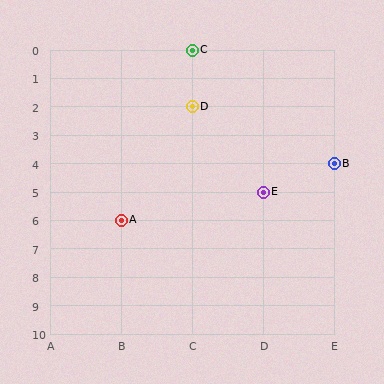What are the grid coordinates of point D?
Point D is at grid coordinates (C, 2).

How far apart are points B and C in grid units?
Points B and C are 2 columns and 4 rows apart (about 4.5 grid units diagonally).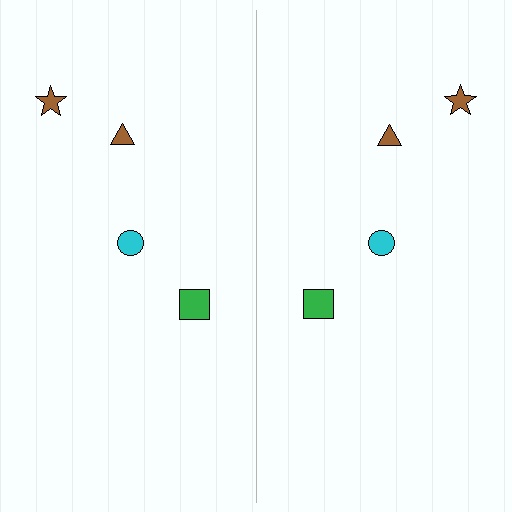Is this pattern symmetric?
Yes, this pattern has bilateral (reflection) symmetry.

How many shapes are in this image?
There are 8 shapes in this image.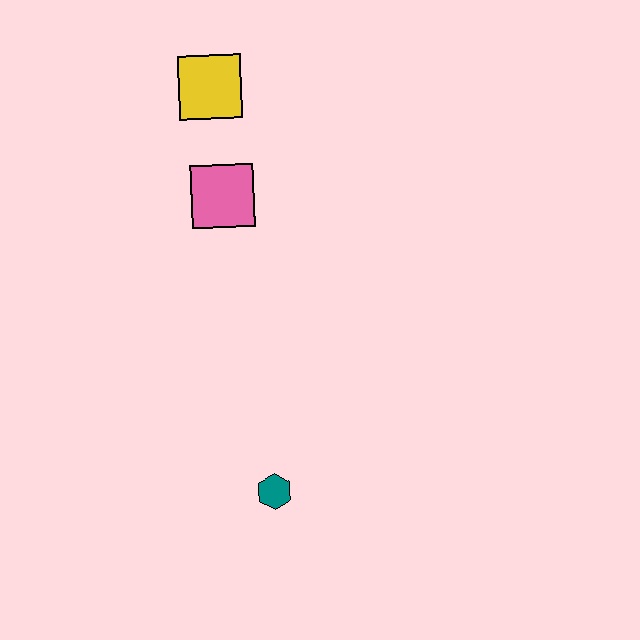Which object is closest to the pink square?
The yellow square is closest to the pink square.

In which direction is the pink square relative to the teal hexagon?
The pink square is above the teal hexagon.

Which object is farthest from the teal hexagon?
The yellow square is farthest from the teal hexagon.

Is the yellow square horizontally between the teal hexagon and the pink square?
No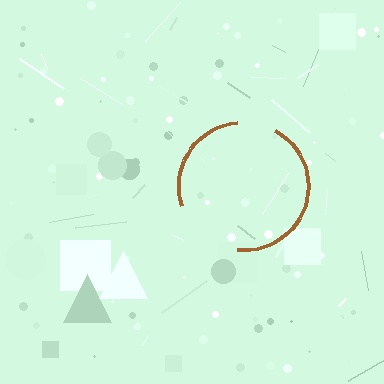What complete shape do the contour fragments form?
The contour fragments form a circle.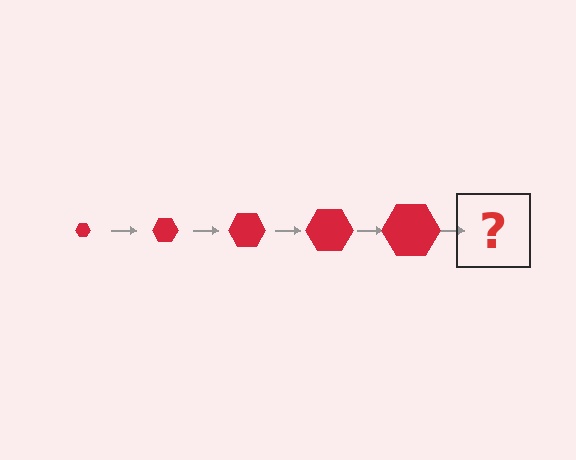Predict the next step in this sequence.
The next step is a red hexagon, larger than the previous one.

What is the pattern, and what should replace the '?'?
The pattern is that the hexagon gets progressively larger each step. The '?' should be a red hexagon, larger than the previous one.